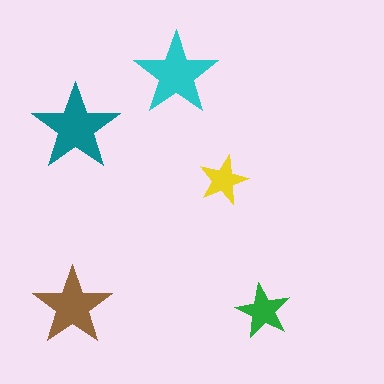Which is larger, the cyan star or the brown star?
The cyan one.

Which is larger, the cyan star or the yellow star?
The cyan one.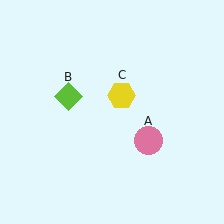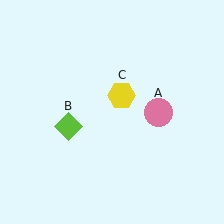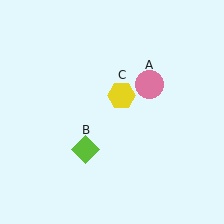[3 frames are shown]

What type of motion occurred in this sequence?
The pink circle (object A), lime diamond (object B) rotated counterclockwise around the center of the scene.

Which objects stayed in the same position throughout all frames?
Yellow hexagon (object C) remained stationary.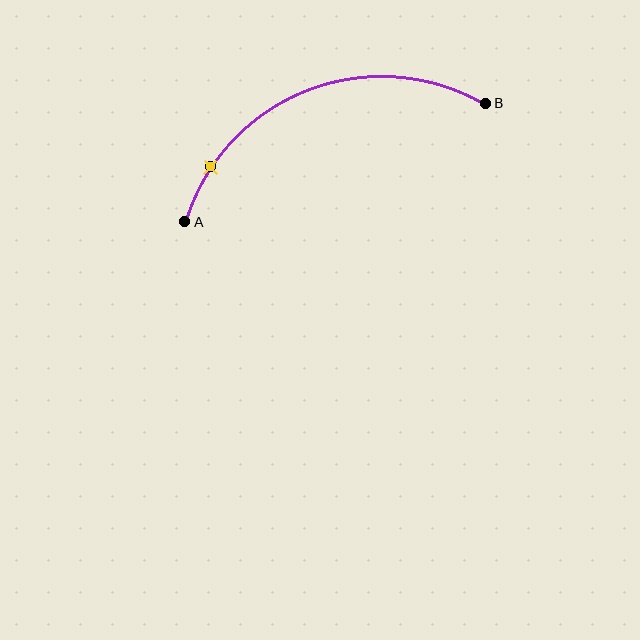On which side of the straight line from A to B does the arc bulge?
The arc bulges above the straight line connecting A and B.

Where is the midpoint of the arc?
The arc midpoint is the point on the curve farthest from the straight line joining A and B. It sits above that line.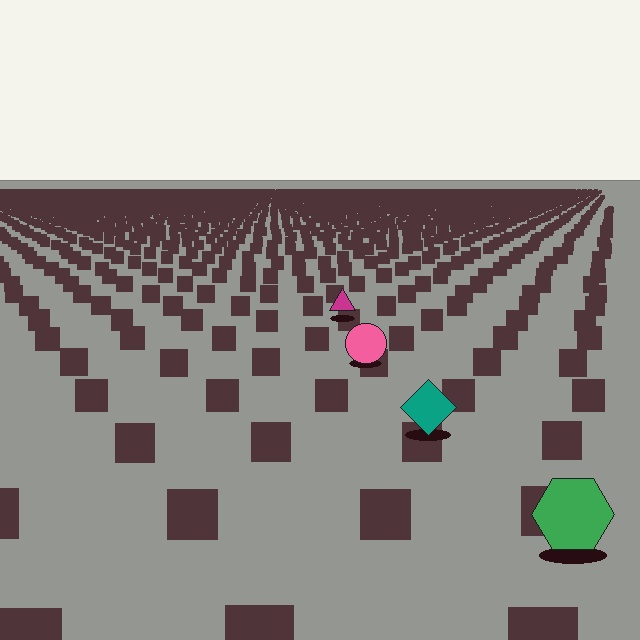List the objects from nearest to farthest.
From nearest to farthest: the green hexagon, the teal diamond, the pink circle, the magenta triangle.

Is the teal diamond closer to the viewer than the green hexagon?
No. The green hexagon is closer — you can tell from the texture gradient: the ground texture is coarser near it.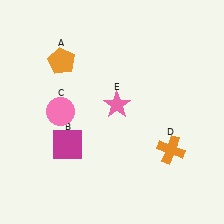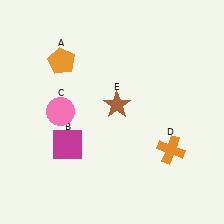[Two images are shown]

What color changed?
The star (E) changed from pink in Image 1 to brown in Image 2.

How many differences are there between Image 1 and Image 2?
There is 1 difference between the two images.